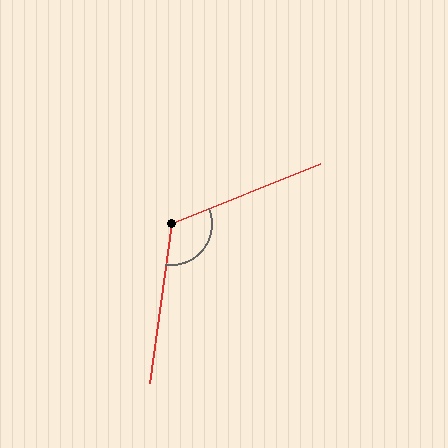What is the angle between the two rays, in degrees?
Approximately 120 degrees.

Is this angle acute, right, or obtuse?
It is obtuse.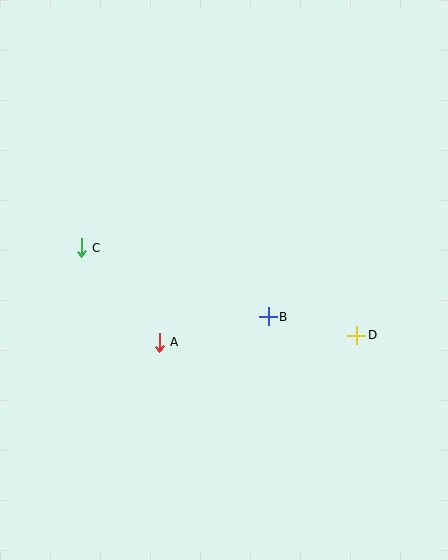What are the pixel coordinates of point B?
Point B is at (268, 317).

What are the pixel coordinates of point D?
Point D is at (357, 335).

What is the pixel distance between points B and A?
The distance between B and A is 112 pixels.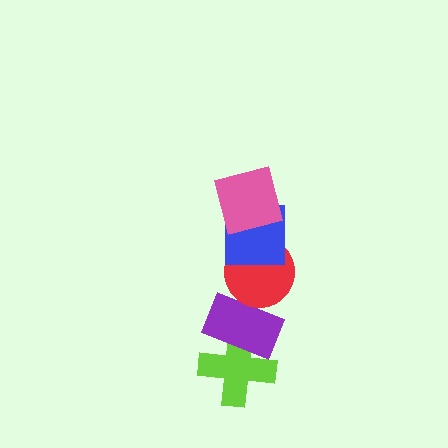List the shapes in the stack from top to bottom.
From top to bottom: the pink square, the blue square, the red circle, the purple rectangle, the lime cross.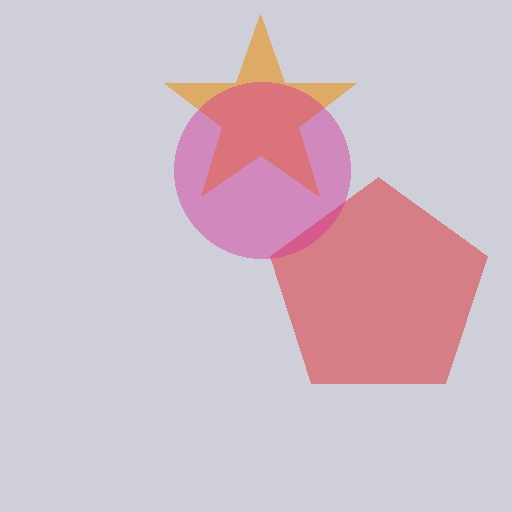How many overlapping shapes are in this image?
There are 3 overlapping shapes in the image.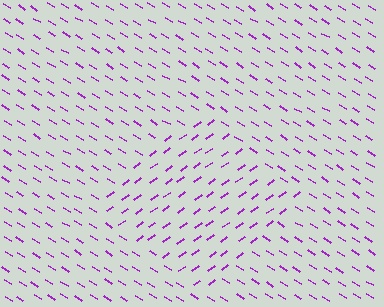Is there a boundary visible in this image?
Yes, there is a texture boundary formed by a change in line orientation.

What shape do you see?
I see a diamond.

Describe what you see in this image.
The image is filled with small purple line segments. A diamond region in the image has lines oriented differently from the surrounding lines, creating a visible texture boundary.